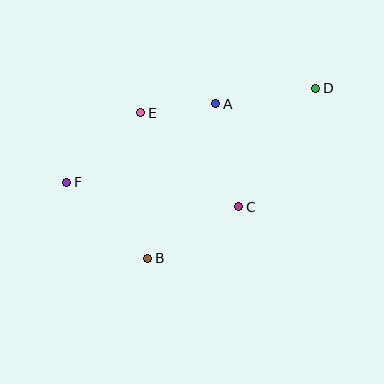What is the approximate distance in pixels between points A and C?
The distance between A and C is approximately 106 pixels.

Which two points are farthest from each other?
Points D and F are farthest from each other.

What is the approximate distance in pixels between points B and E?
The distance between B and E is approximately 146 pixels.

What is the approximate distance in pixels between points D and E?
The distance between D and E is approximately 177 pixels.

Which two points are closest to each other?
Points A and E are closest to each other.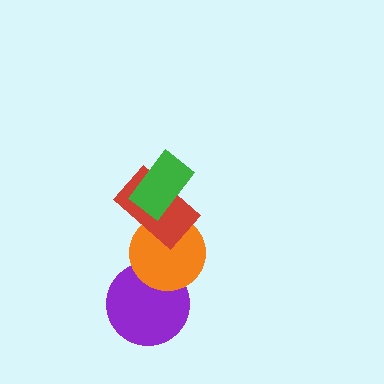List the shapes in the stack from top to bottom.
From top to bottom: the green rectangle, the red rectangle, the orange circle, the purple circle.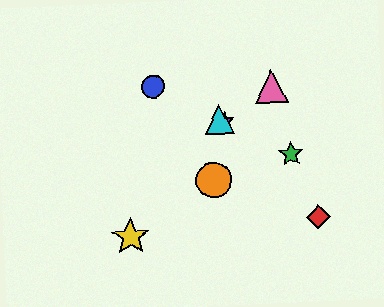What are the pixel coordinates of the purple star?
The purple star is at (225, 122).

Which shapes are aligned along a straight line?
The blue circle, the green star, the purple star, the cyan triangle are aligned along a straight line.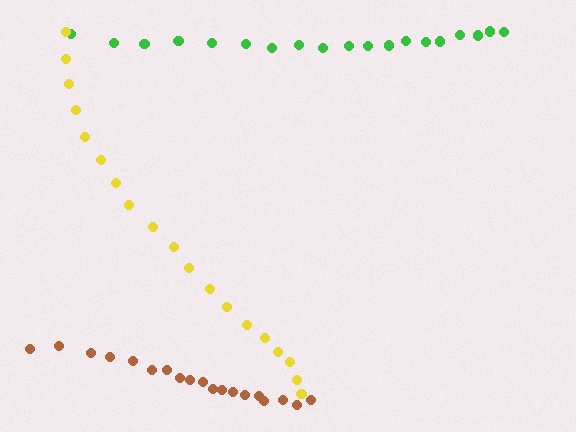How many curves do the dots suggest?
There are 3 distinct paths.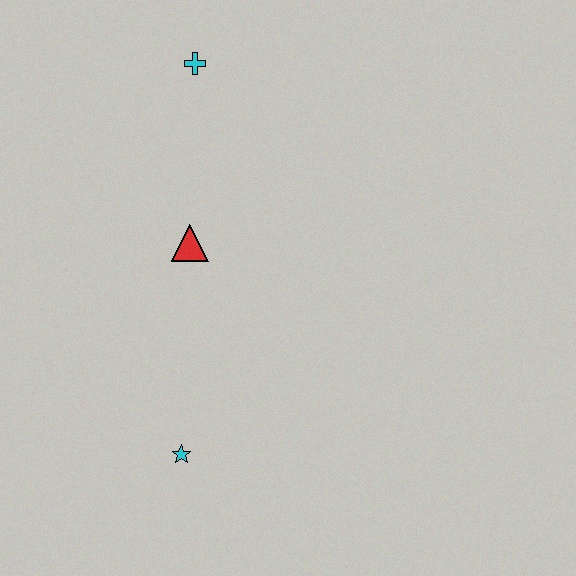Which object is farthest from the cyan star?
The cyan cross is farthest from the cyan star.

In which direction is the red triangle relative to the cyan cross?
The red triangle is below the cyan cross.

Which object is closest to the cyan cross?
The red triangle is closest to the cyan cross.